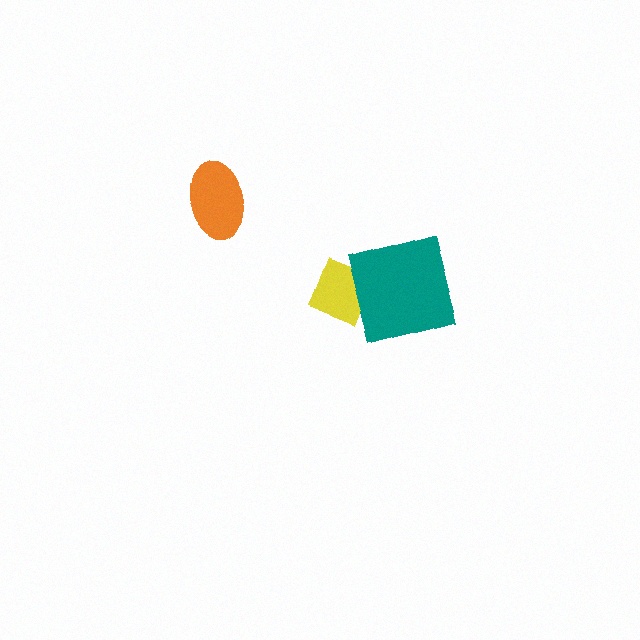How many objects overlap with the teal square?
1 object overlaps with the teal square.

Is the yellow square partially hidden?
Yes, it is partially covered by another shape.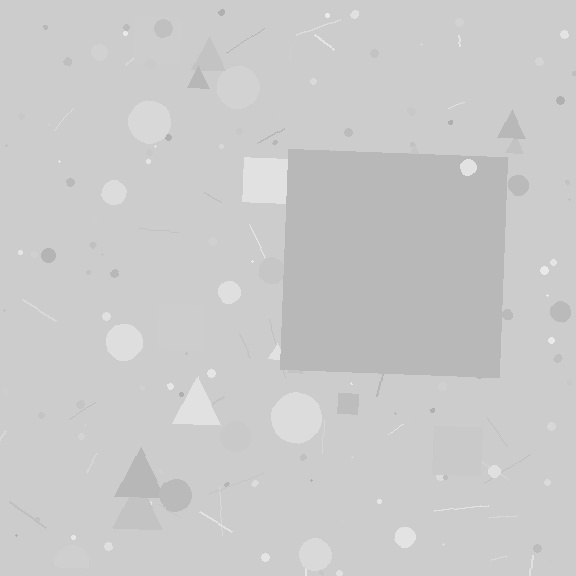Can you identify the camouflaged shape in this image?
The camouflaged shape is a square.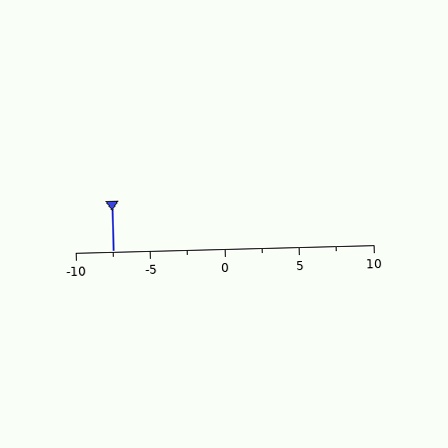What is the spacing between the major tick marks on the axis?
The major ticks are spaced 5 apart.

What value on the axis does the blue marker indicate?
The marker indicates approximately -7.5.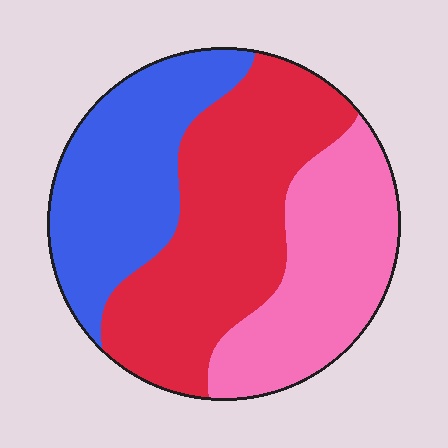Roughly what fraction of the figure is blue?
Blue takes up between a quarter and a half of the figure.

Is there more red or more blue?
Red.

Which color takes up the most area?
Red, at roughly 40%.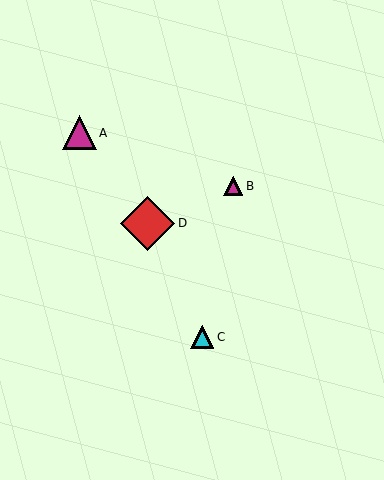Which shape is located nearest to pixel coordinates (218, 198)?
The magenta triangle (labeled B) at (233, 186) is nearest to that location.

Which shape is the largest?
The red diamond (labeled D) is the largest.